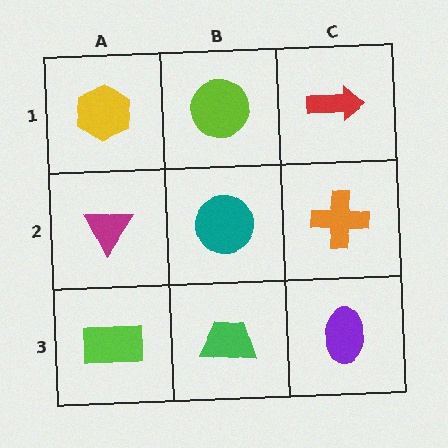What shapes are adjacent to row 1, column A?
A magenta triangle (row 2, column A), a lime circle (row 1, column B).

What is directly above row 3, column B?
A teal circle.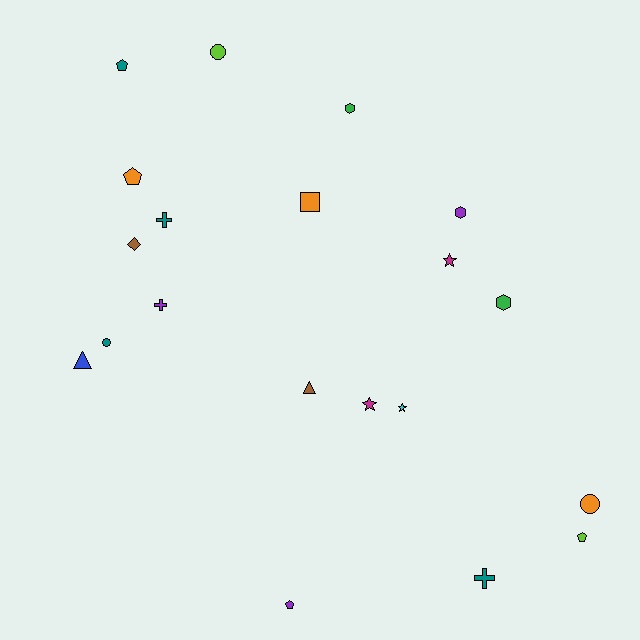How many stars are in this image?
There are 3 stars.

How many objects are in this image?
There are 20 objects.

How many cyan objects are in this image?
There is 1 cyan object.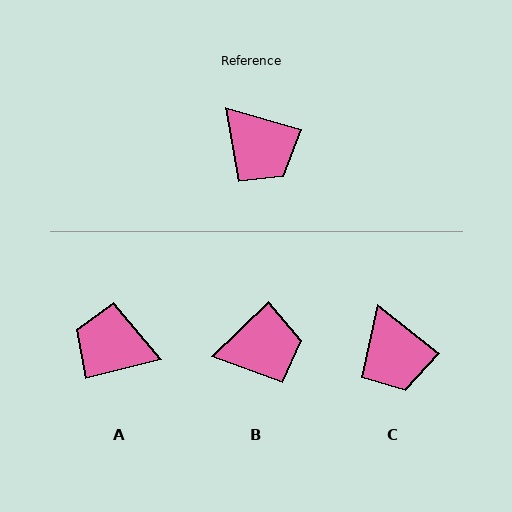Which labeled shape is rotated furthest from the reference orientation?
A, about 150 degrees away.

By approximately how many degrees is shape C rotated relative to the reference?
Approximately 22 degrees clockwise.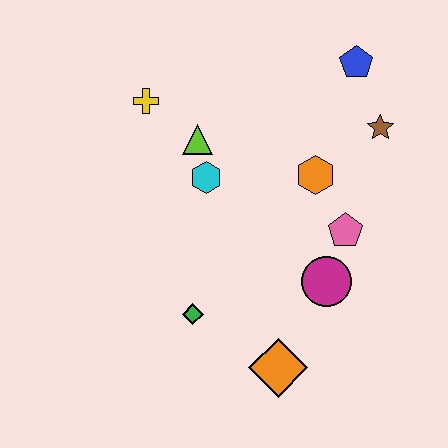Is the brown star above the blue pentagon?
No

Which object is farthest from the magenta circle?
The yellow cross is farthest from the magenta circle.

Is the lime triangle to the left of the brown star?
Yes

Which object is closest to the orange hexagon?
The pink pentagon is closest to the orange hexagon.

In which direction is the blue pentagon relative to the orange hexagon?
The blue pentagon is above the orange hexagon.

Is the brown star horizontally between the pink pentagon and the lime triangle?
No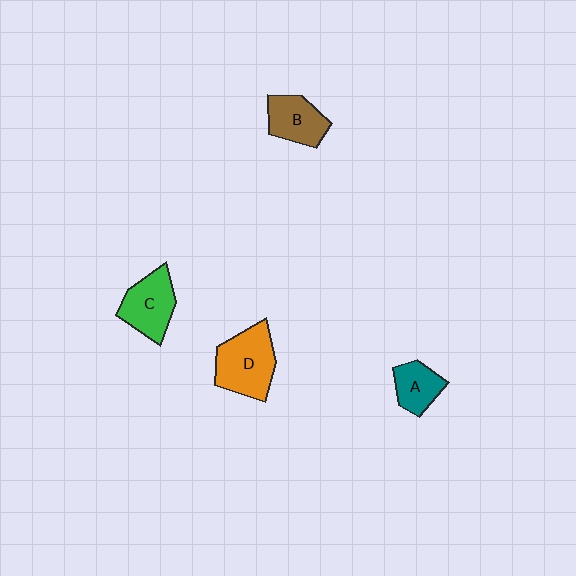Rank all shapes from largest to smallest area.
From largest to smallest: D (orange), C (green), B (brown), A (teal).